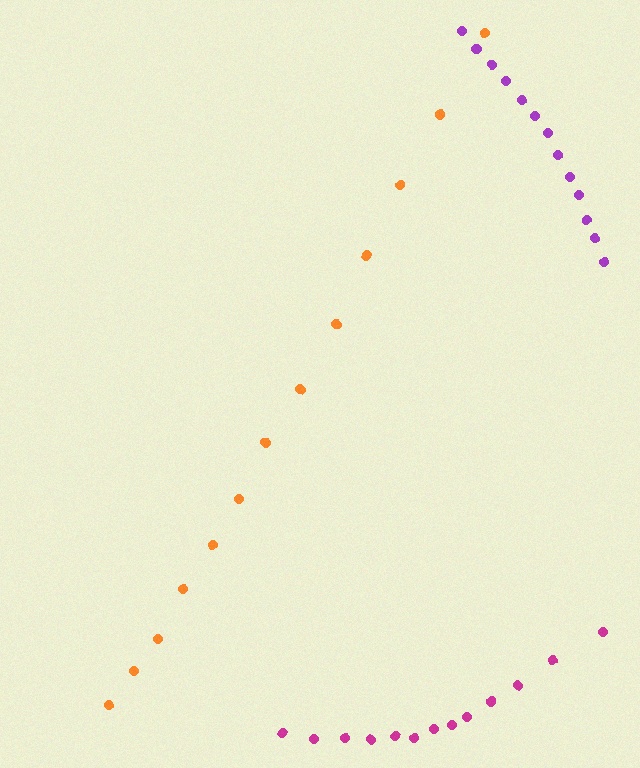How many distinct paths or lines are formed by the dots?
There are 3 distinct paths.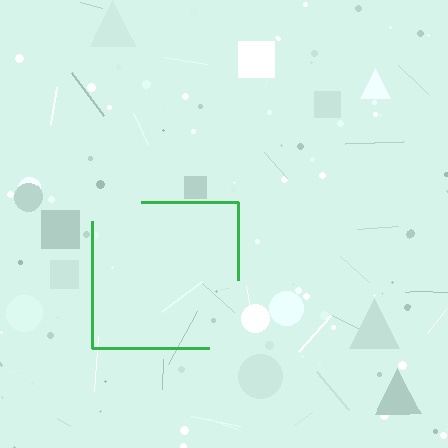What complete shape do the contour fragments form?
The contour fragments form a square.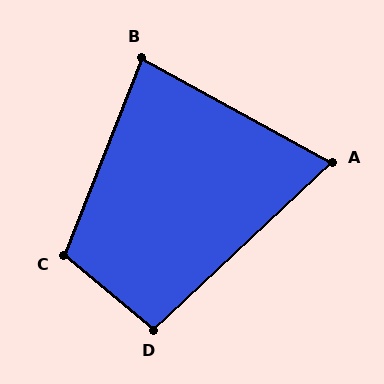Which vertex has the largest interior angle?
C, at approximately 108 degrees.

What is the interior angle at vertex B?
Approximately 83 degrees (acute).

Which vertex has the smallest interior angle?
A, at approximately 72 degrees.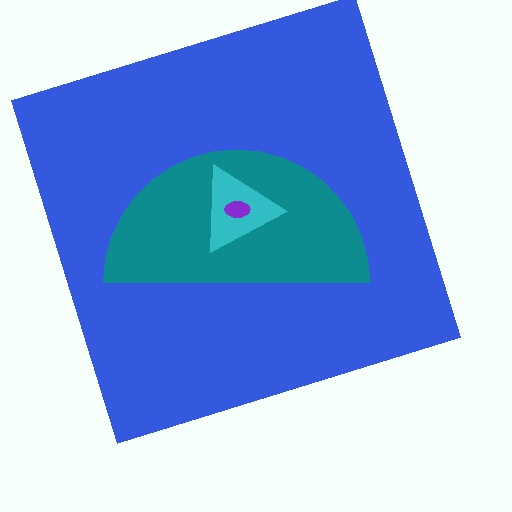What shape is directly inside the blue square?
The teal semicircle.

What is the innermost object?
The purple ellipse.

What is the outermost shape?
The blue square.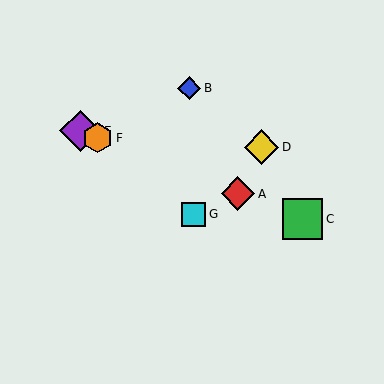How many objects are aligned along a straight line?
4 objects (A, C, E, F) are aligned along a straight line.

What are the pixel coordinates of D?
Object D is at (262, 147).